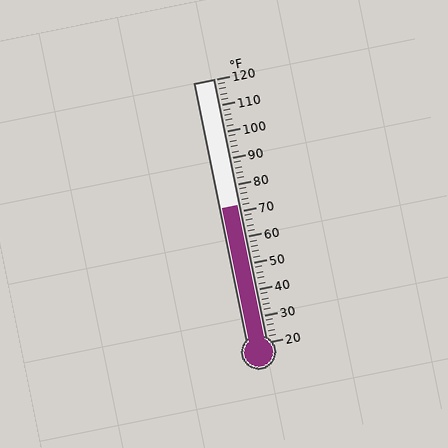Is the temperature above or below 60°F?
The temperature is above 60°F.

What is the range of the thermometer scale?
The thermometer scale ranges from 20°F to 120°F.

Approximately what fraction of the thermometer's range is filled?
The thermometer is filled to approximately 50% of its range.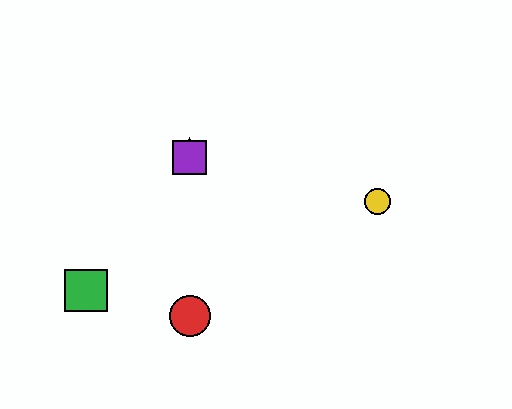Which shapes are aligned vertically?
The red circle, the blue triangle, the purple square are aligned vertically.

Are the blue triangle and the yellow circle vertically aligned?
No, the blue triangle is at x≈190 and the yellow circle is at x≈378.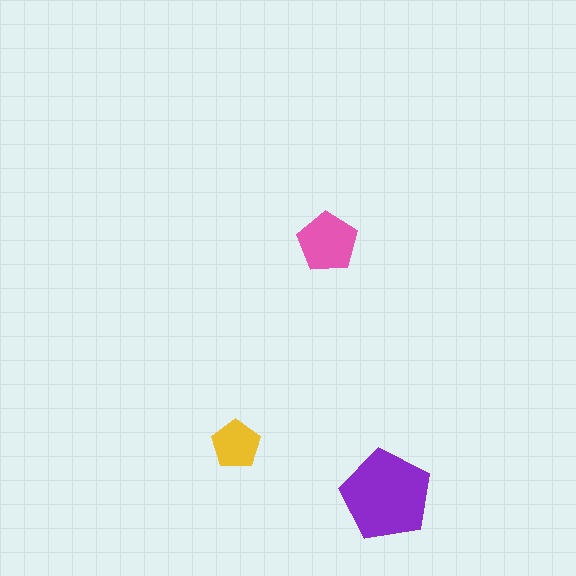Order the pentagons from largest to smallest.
the purple one, the pink one, the yellow one.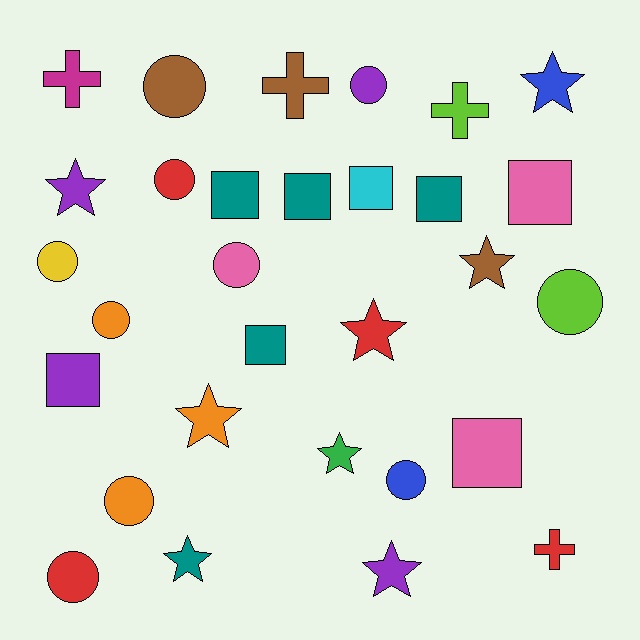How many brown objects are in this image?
There are 3 brown objects.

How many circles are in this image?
There are 10 circles.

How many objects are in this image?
There are 30 objects.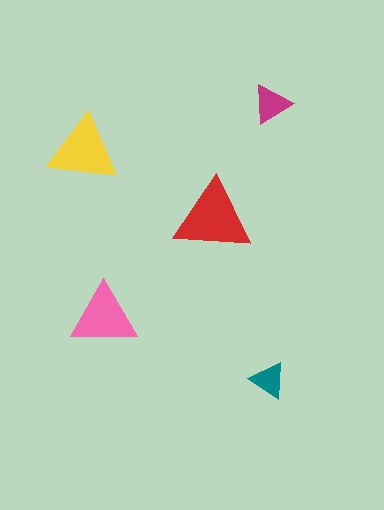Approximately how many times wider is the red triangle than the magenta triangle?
About 2 times wider.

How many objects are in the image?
There are 5 objects in the image.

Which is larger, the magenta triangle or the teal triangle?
The magenta one.